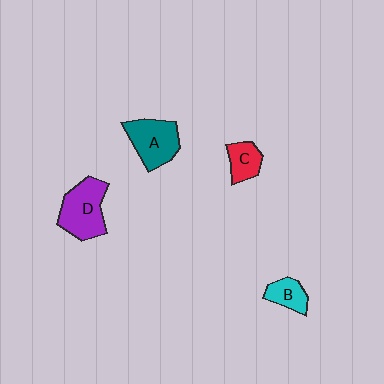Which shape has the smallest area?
Shape B (cyan).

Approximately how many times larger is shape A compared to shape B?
Approximately 1.9 times.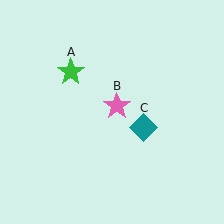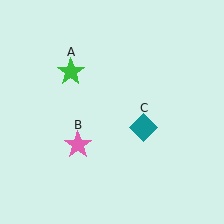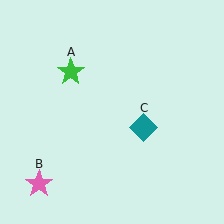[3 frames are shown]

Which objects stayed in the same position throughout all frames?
Green star (object A) and teal diamond (object C) remained stationary.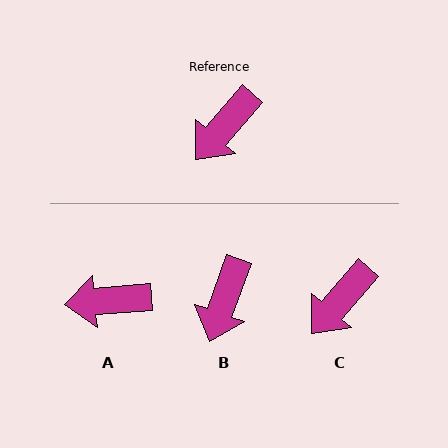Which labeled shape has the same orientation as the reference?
C.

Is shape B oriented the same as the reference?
No, it is off by about 22 degrees.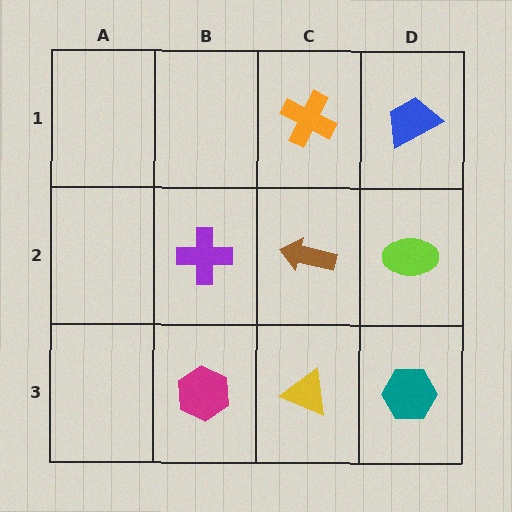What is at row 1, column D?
A blue trapezoid.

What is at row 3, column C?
A yellow triangle.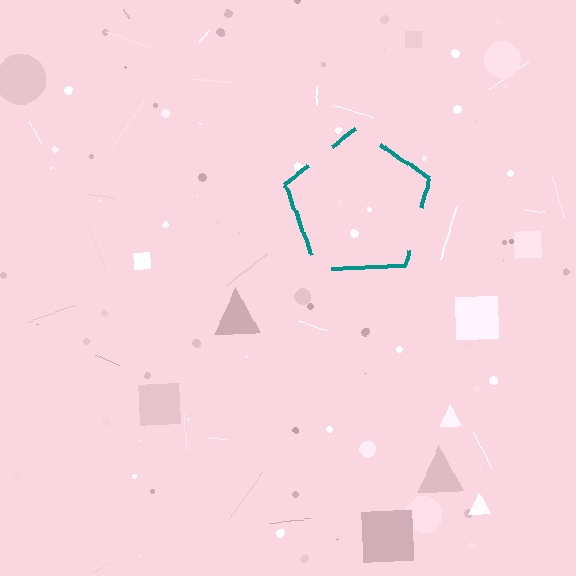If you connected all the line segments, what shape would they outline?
They would outline a pentagon.